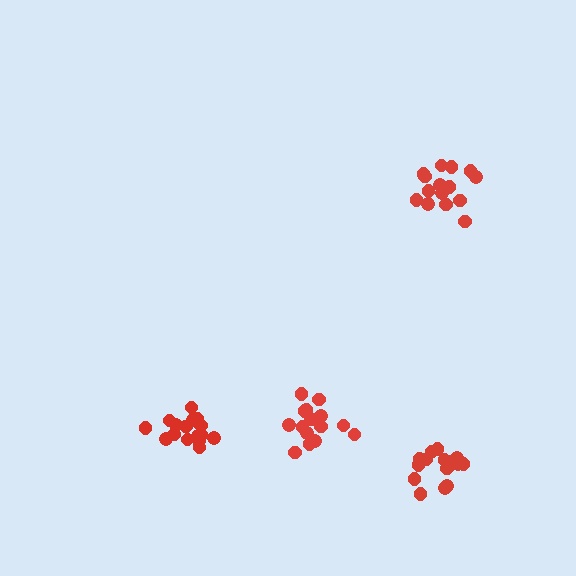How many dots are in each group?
Group 1: 16 dots, Group 2: 16 dots, Group 3: 16 dots, Group 4: 16 dots (64 total).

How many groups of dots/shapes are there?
There are 4 groups.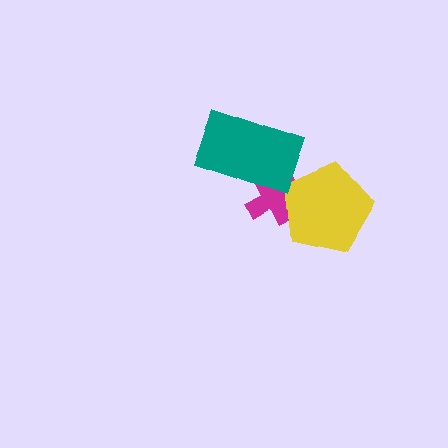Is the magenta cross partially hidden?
Yes, it is partially covered by another shape.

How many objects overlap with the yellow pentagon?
1 object overlaps with the yellow pentagon.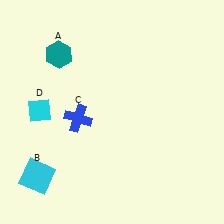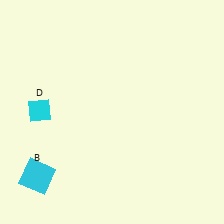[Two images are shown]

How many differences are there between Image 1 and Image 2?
There are 2 differences between the two images.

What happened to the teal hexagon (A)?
The teal hexagon (A) was removed in Image 2. It was in the top-left area of Image 1.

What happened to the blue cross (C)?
The blue cross (C) was removed in Image 2. It was in the bottom-left area of Image 1.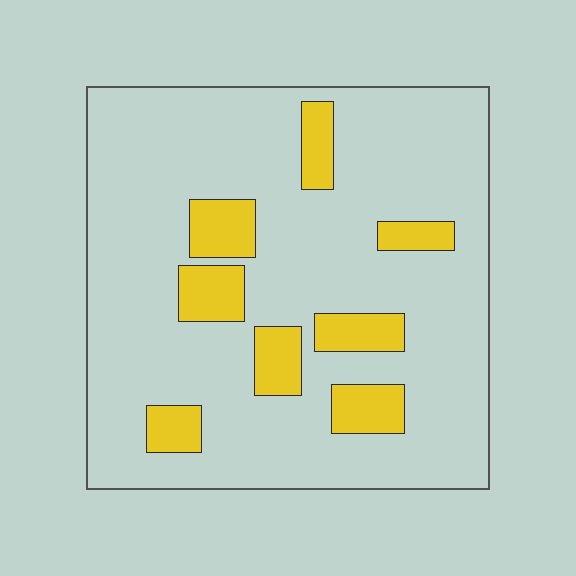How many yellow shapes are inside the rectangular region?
8.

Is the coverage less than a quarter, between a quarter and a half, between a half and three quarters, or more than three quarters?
Less than a quarter.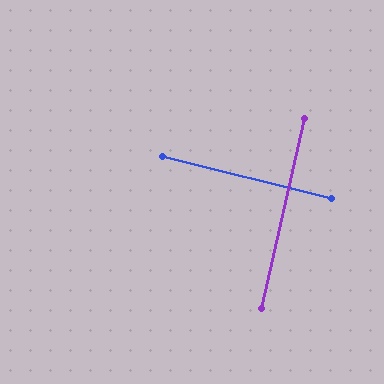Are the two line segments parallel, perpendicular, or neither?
Perpendicular — they meet at approximately 89°.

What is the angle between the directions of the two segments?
Approximately 89 degrees.